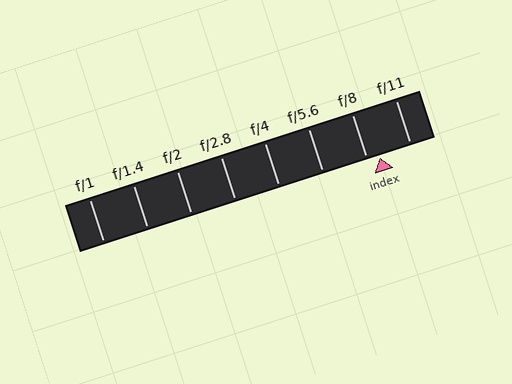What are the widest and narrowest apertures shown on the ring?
The widest aperture shown is f/1 and the narrowest is f/11.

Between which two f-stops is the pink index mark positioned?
The index mark is between f/8 and f/11.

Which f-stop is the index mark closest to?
The index mark is closest to f/8.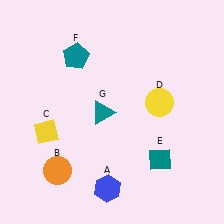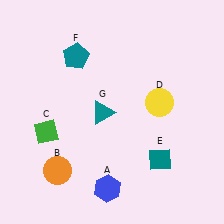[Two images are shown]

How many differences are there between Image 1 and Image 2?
There is 1 difference between the two images.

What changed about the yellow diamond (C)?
In Image 1, C is yellow. In Image 2, it changed to green.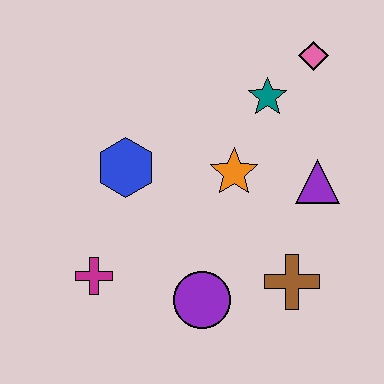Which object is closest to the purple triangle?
The orange star is closest to the purple triangle.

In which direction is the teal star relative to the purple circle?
The teal star is above the purple circle.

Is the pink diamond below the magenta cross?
No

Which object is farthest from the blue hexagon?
The pink diamond is farthest from the blue hexagon.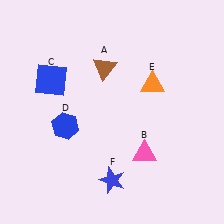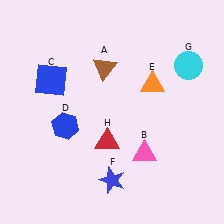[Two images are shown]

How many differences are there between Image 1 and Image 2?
There are 2 differences between the two images.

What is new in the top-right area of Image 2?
A cyan circle (G) was added in the top-right area of Image 2.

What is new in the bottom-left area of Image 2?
A red triangle (H) was added in the bottom-left area of Image 2.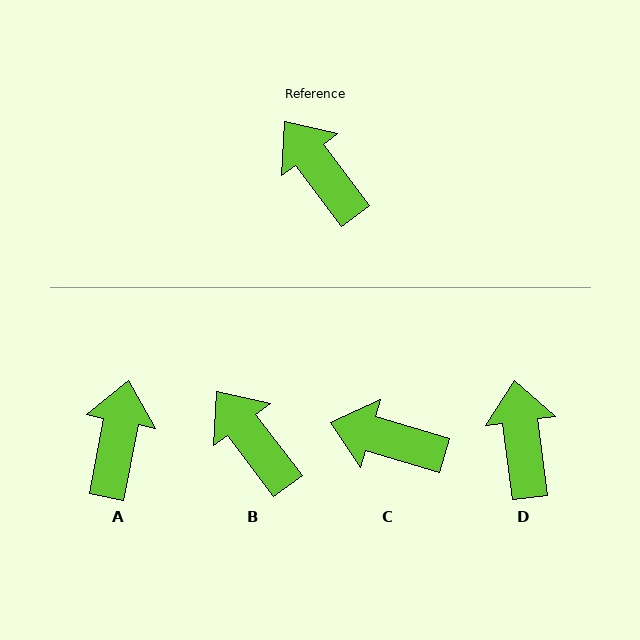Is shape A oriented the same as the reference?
No, it is off by about 48 degrees.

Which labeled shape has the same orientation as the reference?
B.